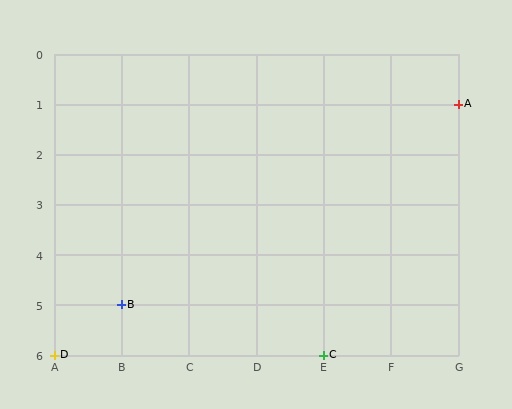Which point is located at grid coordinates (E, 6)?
Point C is at (E, 6).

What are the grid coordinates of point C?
Point C is at grid coordinates (E, 6).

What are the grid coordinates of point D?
Point D is at grid coordinates (A, 6).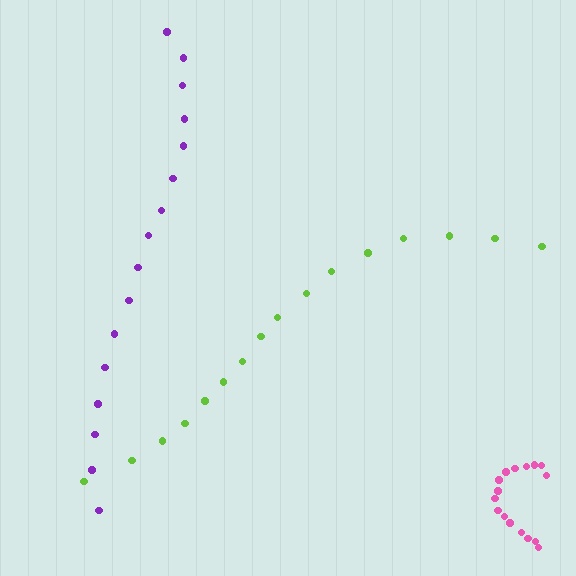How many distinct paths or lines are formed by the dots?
There are 3 distinct paths.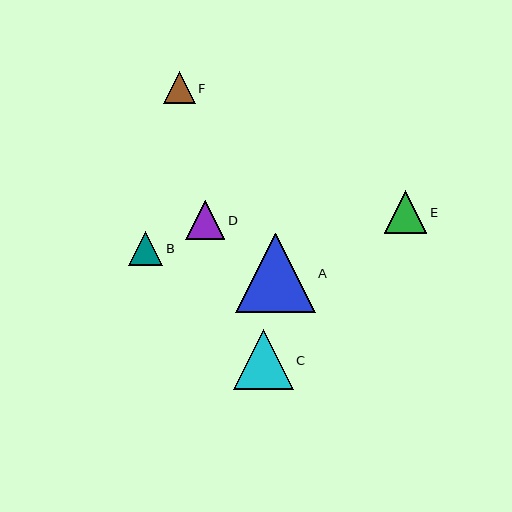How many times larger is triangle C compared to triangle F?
Triangle C is approximately 1.9 times the size of triangle F.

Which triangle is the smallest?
Triangle F is the smallest with a size of approximately 31 pixels.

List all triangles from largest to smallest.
From largest to smallest: A, C, E, D, B, F.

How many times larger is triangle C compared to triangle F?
Triangle C is approximately 1.9 times the size of triangle F.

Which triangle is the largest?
Triangle A is the largest with a size of approximately 79 pixels.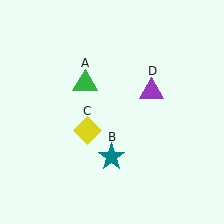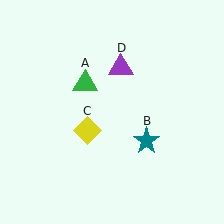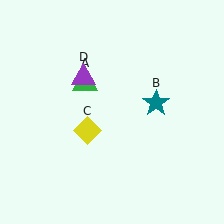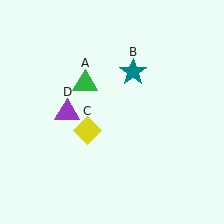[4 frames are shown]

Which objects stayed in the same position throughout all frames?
Green triangle (object A) and yellow diamond (object C) remained stationary.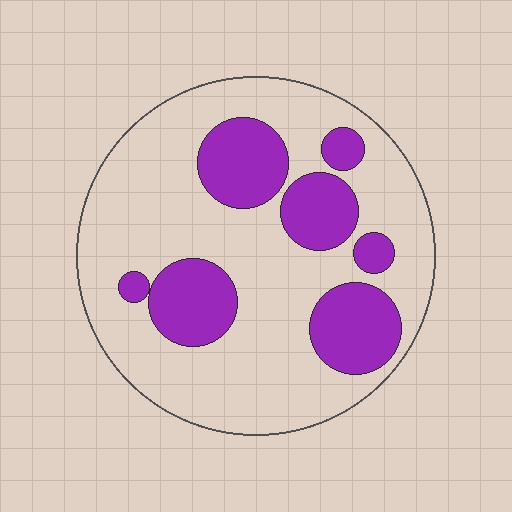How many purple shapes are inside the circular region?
7.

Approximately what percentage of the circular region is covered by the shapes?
Approximately 30%.